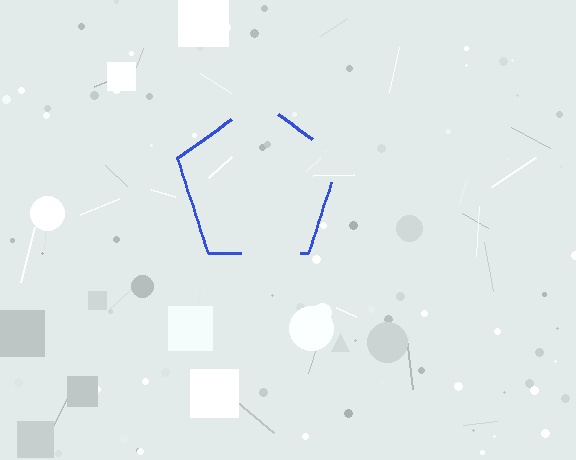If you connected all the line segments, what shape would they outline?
They would outline a pentagon.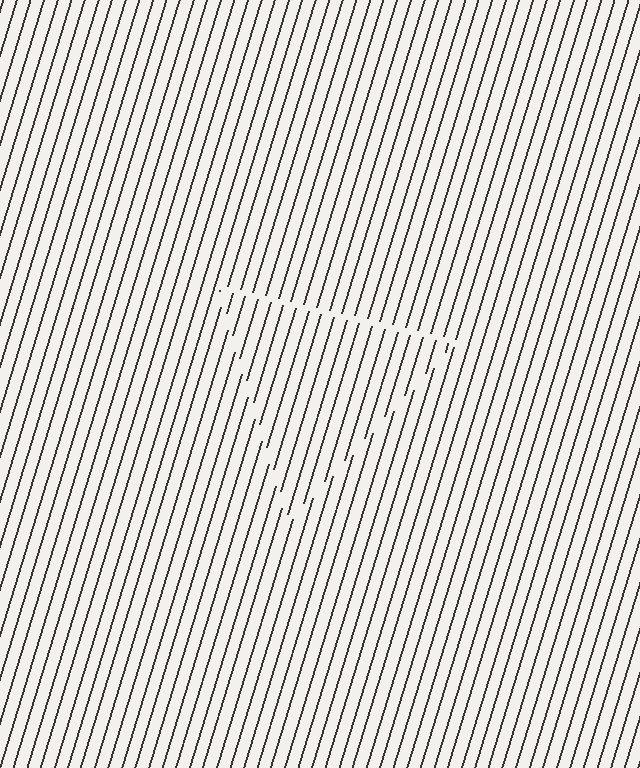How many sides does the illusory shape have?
3 sides — the line-ends trace a triangle.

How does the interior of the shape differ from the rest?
The interior of the shape contains the same grating, shifted by half a period — the contour is defined by the phase discontinuity where line-ends from the inner and outer gratings abut.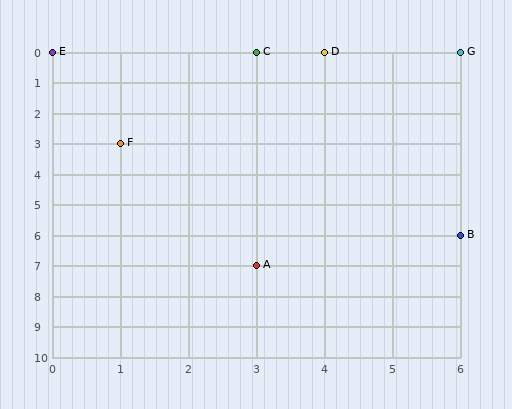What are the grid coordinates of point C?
Point C is at grid coordinates (3, 0).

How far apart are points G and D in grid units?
Points G and D are 2 columns apart.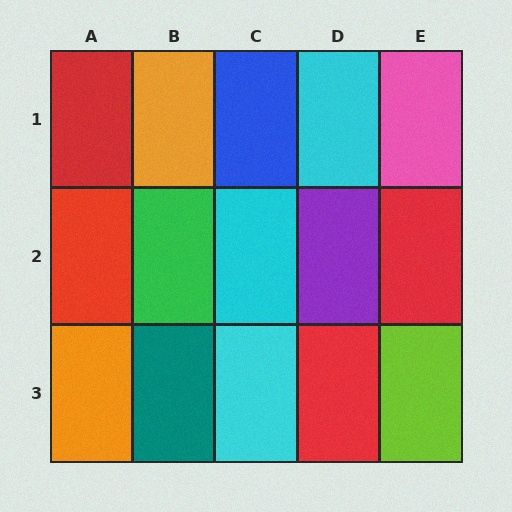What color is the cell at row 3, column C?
Cyan.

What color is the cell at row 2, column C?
Cyan.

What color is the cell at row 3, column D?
Red.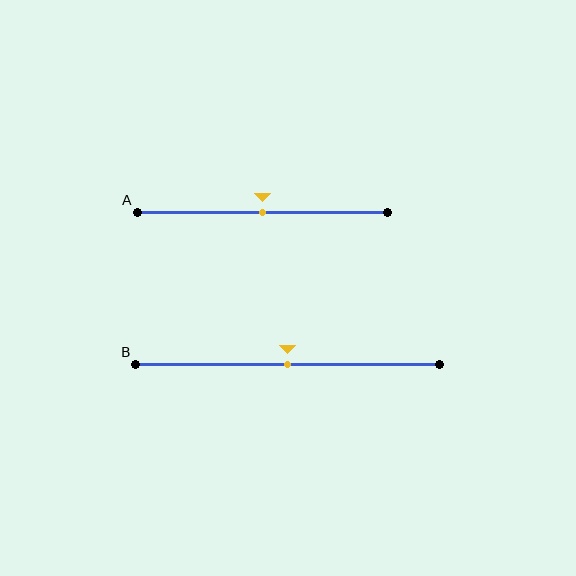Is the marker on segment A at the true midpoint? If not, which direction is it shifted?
Yes, the marker on segment A is at the true midpoint.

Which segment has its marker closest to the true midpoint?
Segment A has its marker closest to the true midpoint.